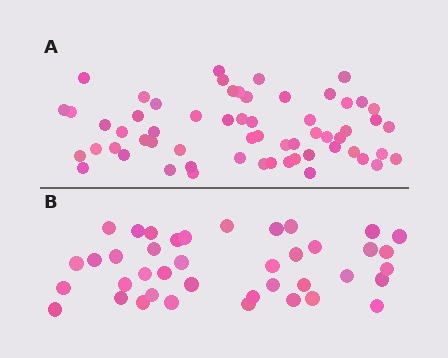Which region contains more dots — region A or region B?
Region A (the top region) has more dots.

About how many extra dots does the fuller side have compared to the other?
Region A has approximately 20 more dots than region B.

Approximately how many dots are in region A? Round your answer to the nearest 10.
About 60 dots.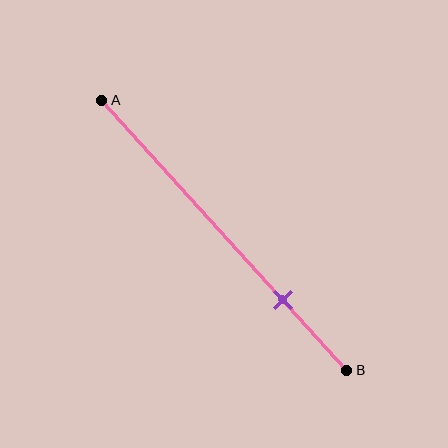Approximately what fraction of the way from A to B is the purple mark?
The purple mark is approximately 75% of the way from A to B.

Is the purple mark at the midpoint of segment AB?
No, the mark is at about 75% from A, not at the 50% midpoint.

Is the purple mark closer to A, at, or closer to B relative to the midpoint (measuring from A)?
The purple mark is closer to point B than the midpoint of segment AB.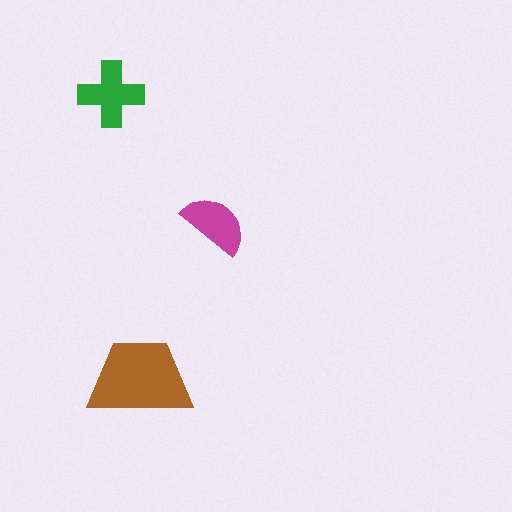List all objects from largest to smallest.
The brown trapezoid, the green cross, the magenta semicircle.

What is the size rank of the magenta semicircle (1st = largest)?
3rd.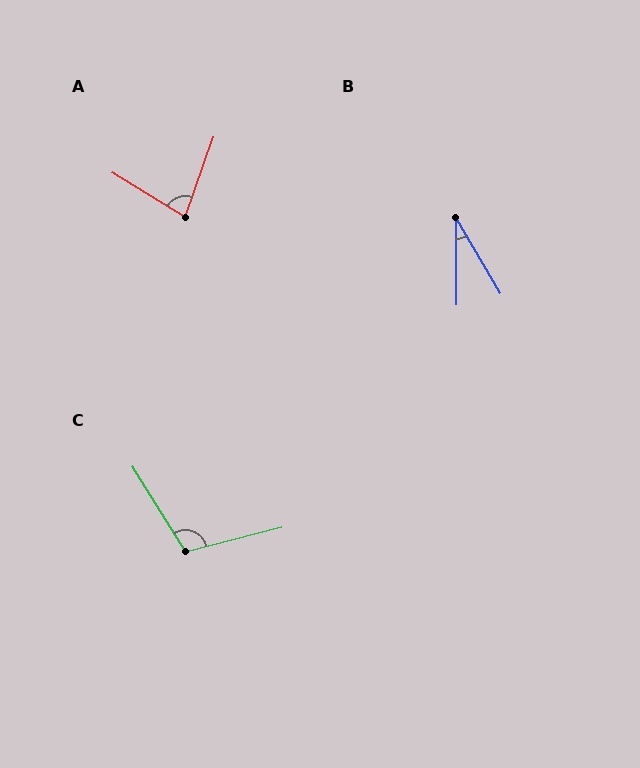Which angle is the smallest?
B, at approximately 30 degrees.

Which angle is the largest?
C, at approximately 108 degrees.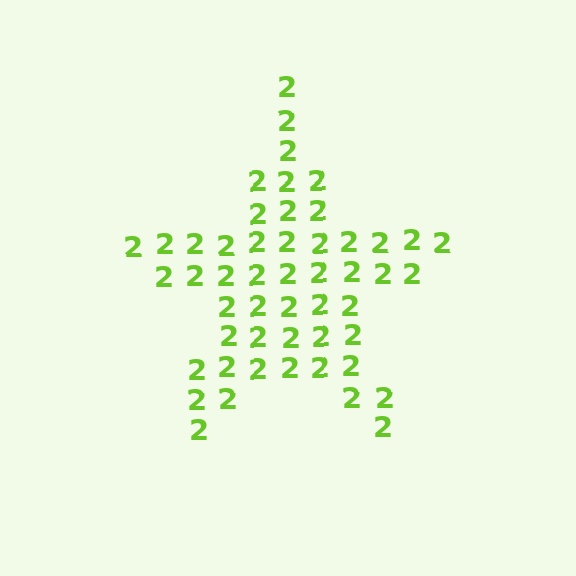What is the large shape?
The large shape is a star.